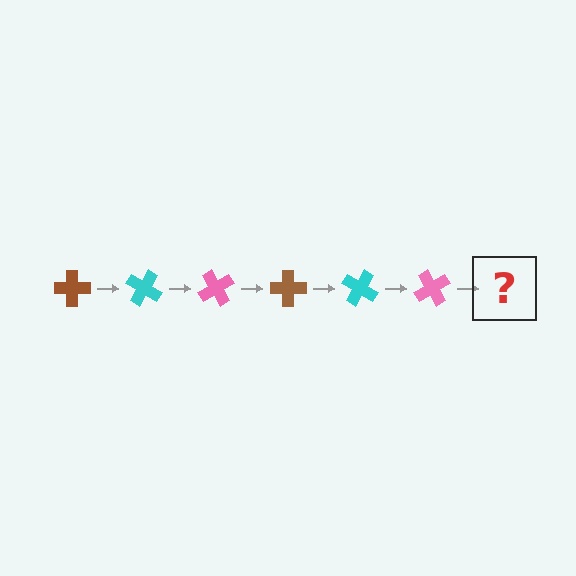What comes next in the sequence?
The next element should be a brown cross, rotated 180 degrees from the start.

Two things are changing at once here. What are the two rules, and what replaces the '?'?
The two rules are that it rotates 30 degrees each step and the color cycles through brown, cyan, and pink. The '?' should be a brown cross, rotated 180 degrees from the start.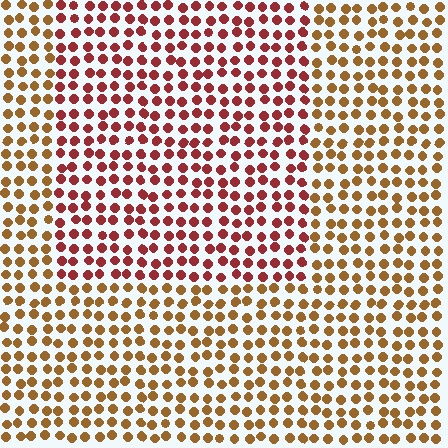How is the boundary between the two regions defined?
The boundary is defined purely by a slight shift in hue (about 38 degrees). Spacing, size, and orientation are identical on both sides.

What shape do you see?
I see a rectangle.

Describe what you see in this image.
The image is filled with small brown elements in a uniform arrangement. A rectangle-shaped region is visible where the elements are tinted to a slightly different hue, forming a subtle color boundary.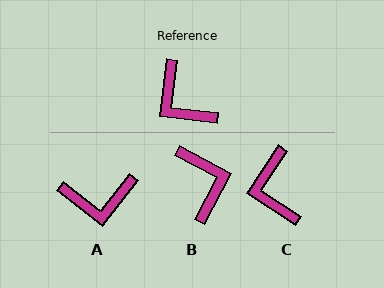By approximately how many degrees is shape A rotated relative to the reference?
Approximately 59 degrees counter-clockwise.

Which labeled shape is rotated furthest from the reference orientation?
B, about 159 degrees away.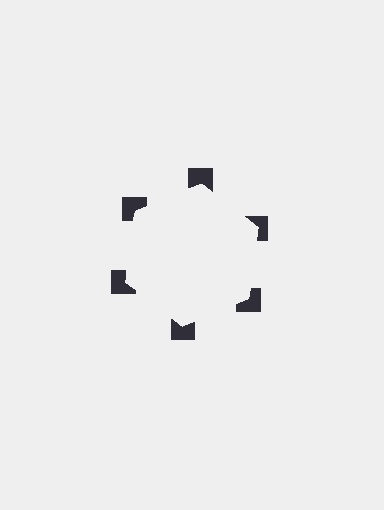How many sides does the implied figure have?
6 sides.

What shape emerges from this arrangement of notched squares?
An illusory hexagon — its edges are inferred from the aligned wedge cuts in the notched squares, not physically drawn.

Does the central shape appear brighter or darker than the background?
It typically appears slightly brighter than the background, even though no actual brightness change is drawn.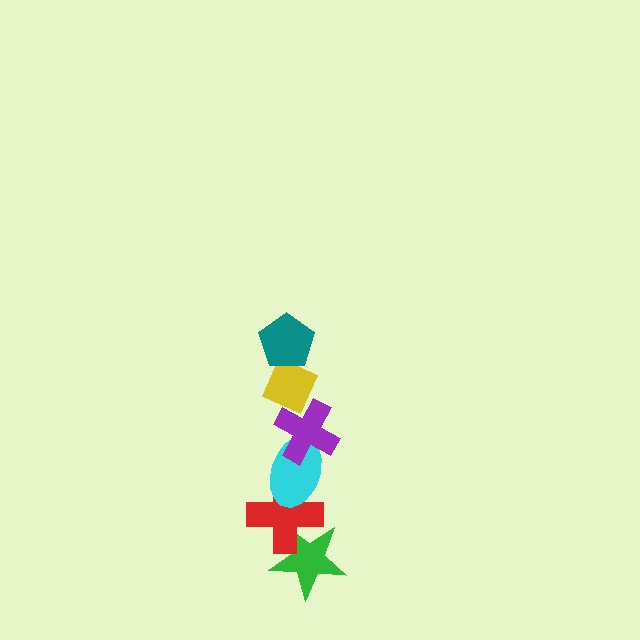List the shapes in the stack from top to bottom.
From top to bottom: the teal pentagon, the yellow diamond, the purple cross, the cyan ellipse, the red cross, the green star.